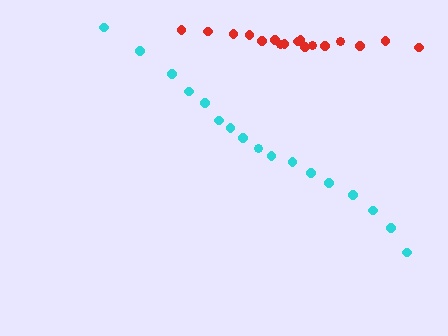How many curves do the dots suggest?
There are 2 distinct paths.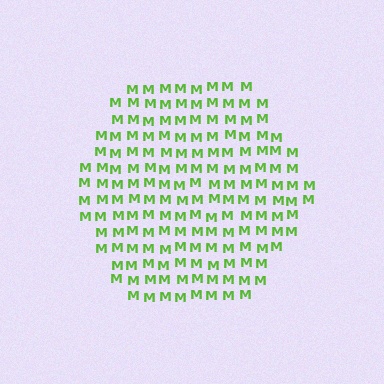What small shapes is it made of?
It is made of small letter M's.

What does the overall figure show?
The overall figure shows a hexagon.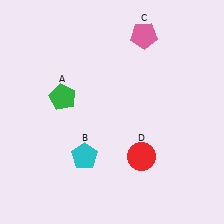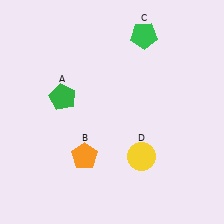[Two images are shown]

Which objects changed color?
B changed from cyan to orange. C changed from pink to green. D changed from red to yellow.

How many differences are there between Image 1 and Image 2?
There are 3 differences between the two images.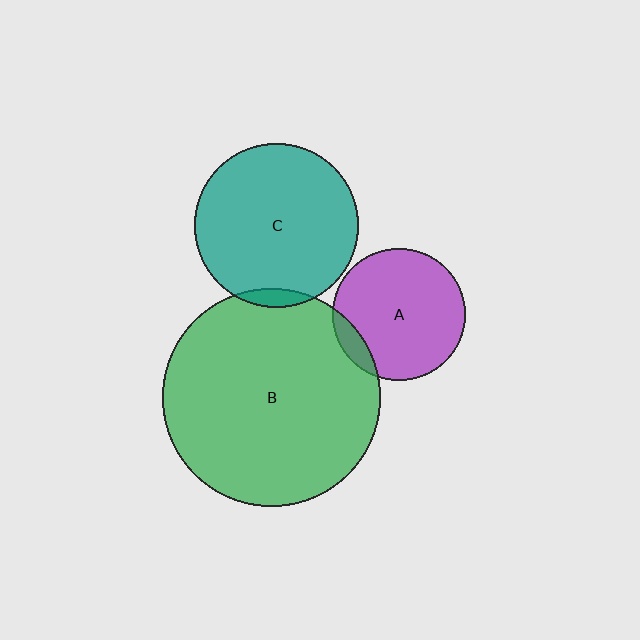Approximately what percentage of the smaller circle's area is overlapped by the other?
Approximately 10%.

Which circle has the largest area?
Circle B (green).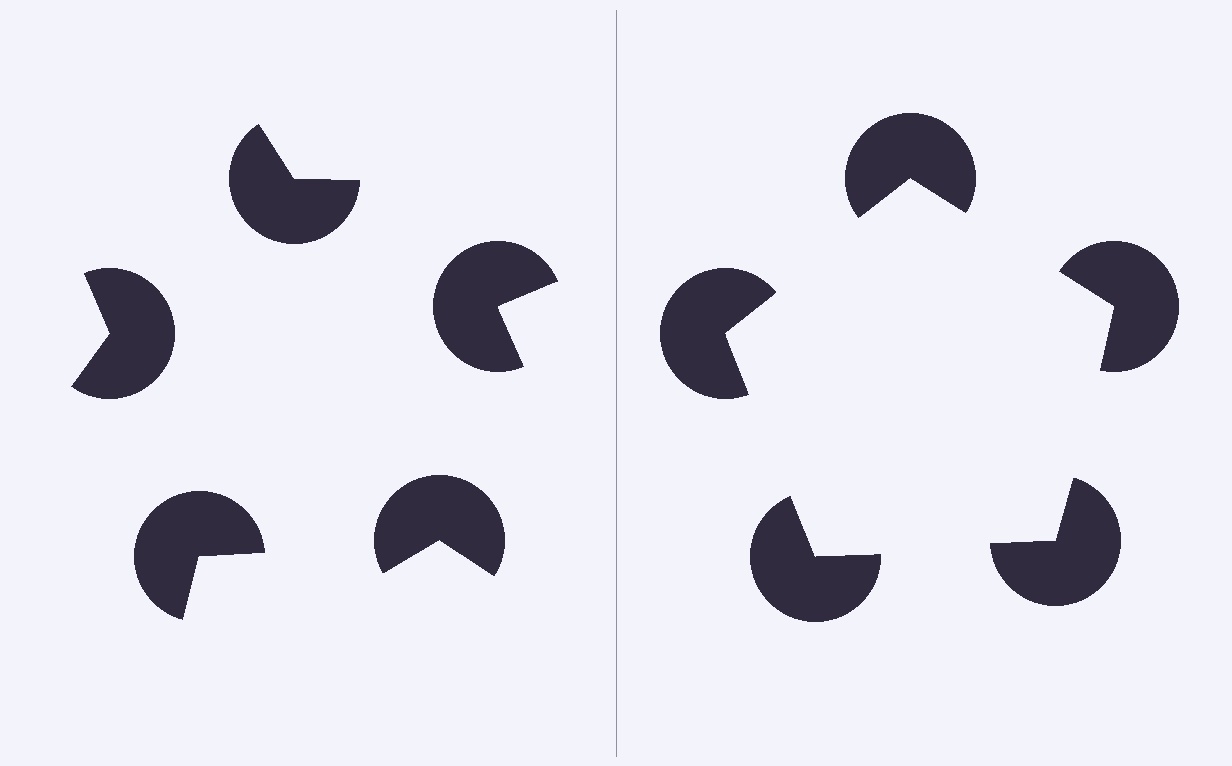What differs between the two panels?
The pac-man discs are positioned identically on both sides; only the wedge orientations differ. On the right they align to a pentagon; on the left they are misaligned.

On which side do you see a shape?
An illusory pentagon appears on the right side. On the left side the wedge cuts are rotated, so no coherent shape forms.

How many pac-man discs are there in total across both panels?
10 — 5 on each side.